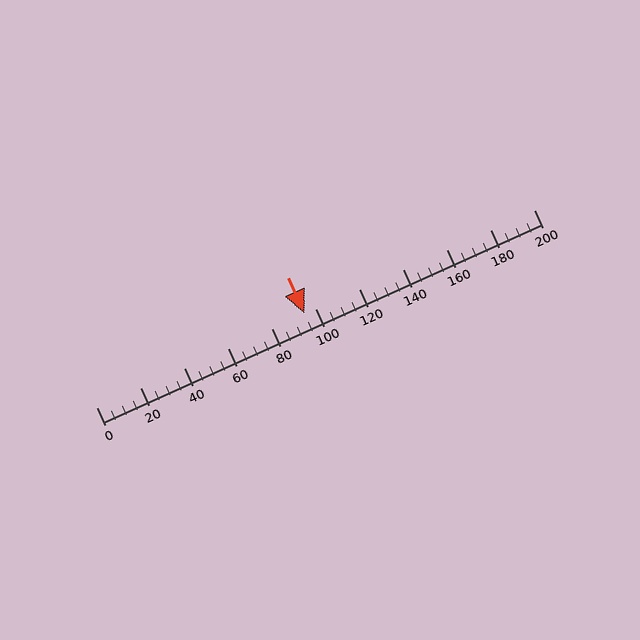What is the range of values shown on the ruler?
The ruler shows values from 0 to 200.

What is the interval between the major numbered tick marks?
The major tick marks are spaced 20 units apart.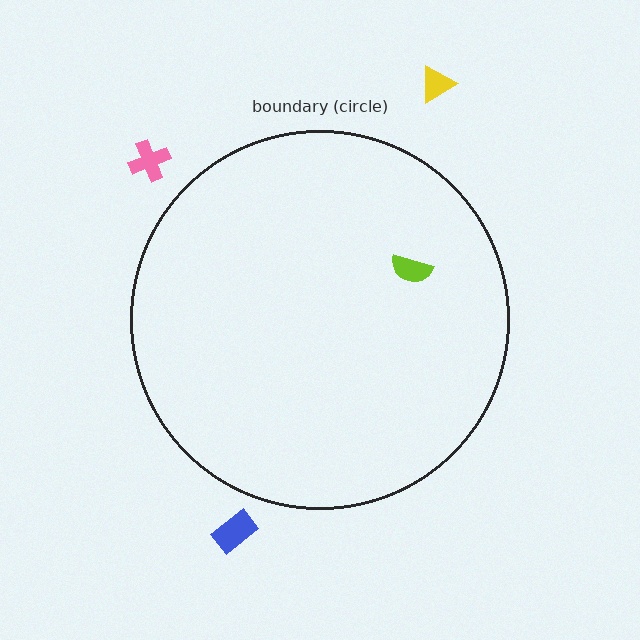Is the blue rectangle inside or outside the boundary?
Outside.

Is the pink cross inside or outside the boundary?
Outside.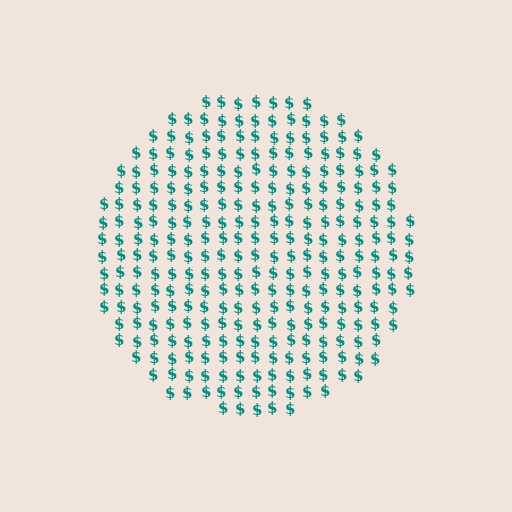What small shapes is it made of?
It is made of small dollar signs.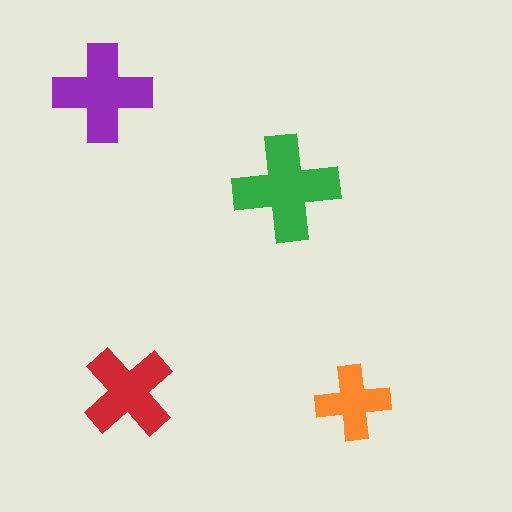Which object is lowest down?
The orange cross is bottommost.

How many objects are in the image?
There are 4 objects in the image.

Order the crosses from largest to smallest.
the green one, the purple one, the red one, the orange one.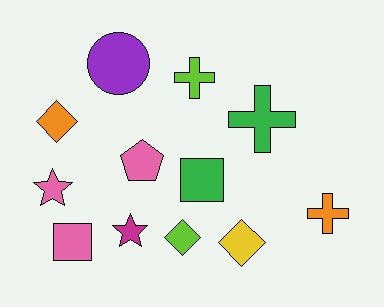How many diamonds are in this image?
There are 3 diamonds.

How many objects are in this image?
There are 12 objects.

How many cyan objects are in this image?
There are no cyan objects.